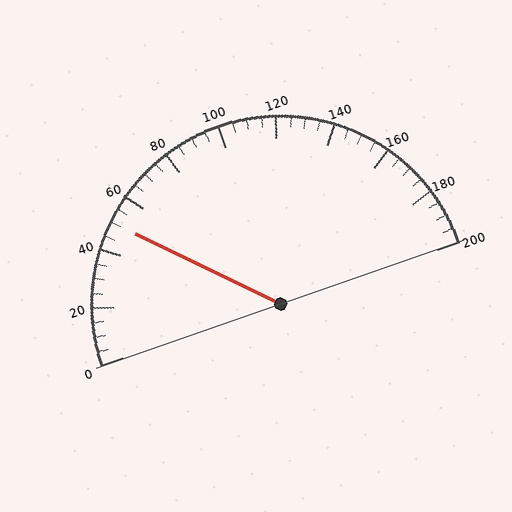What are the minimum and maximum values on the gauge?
The gauge ranges from 0 to 200.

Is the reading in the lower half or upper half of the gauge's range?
The reading is in the lower half of the range (0 to 200).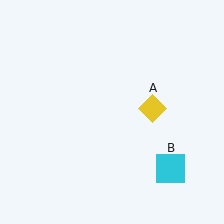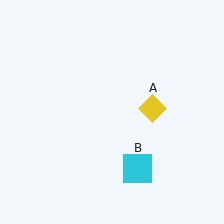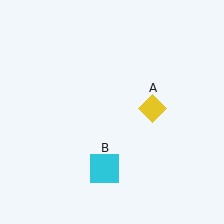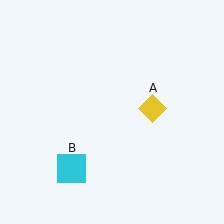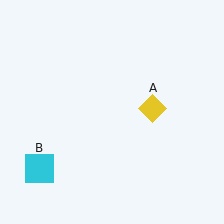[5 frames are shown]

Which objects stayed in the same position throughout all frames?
Yellow diamond (object A) remained stationary.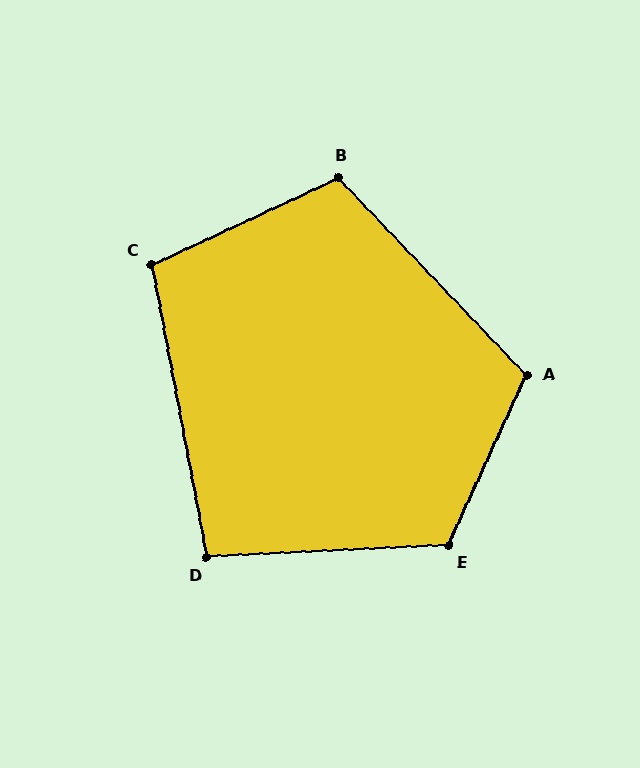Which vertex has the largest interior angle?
E, at approximately 117 degrees.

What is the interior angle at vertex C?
Approximately 104 degrees (obtuse).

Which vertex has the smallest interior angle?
D, at approximately 98 degrees.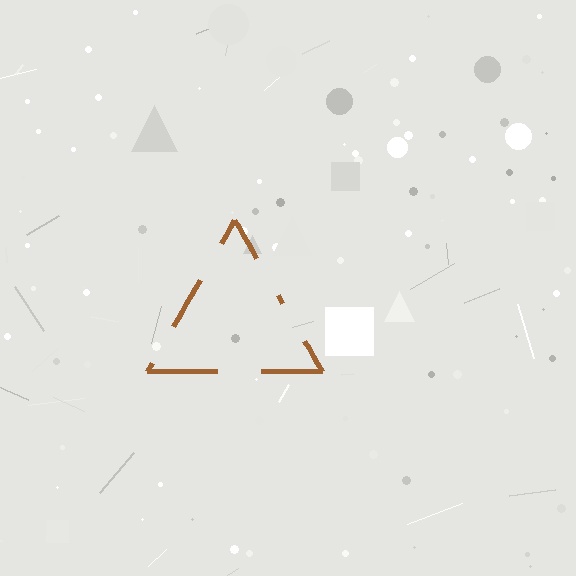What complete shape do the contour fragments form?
The contour fragments form a triangle.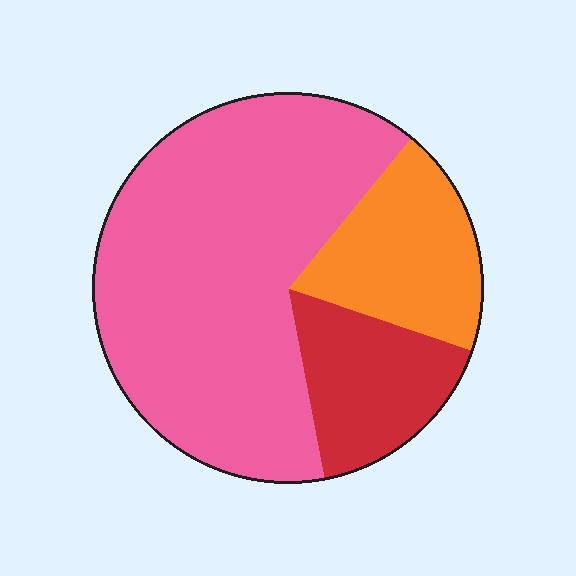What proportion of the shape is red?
Red covers 17% of the shape.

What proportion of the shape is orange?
Orange covers around 20% of the shape.